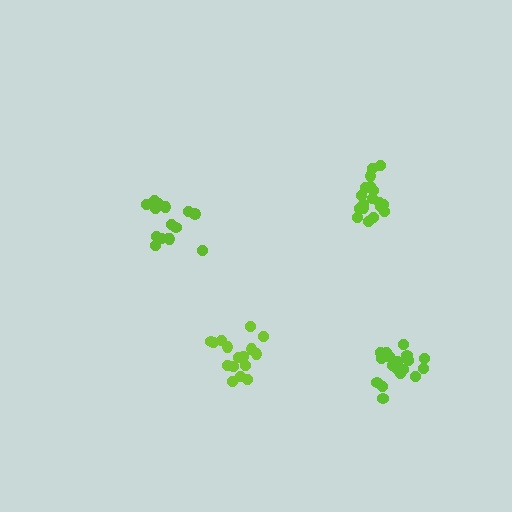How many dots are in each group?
Group 1: 21 dots, Group 2: 19 dots, Group 3: 16 dots, Group 4: 17 dots (73 total).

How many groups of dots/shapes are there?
There are 4 groups.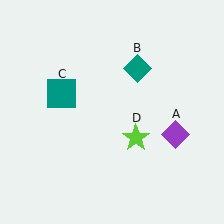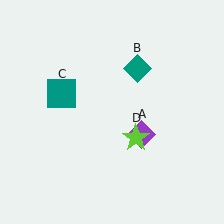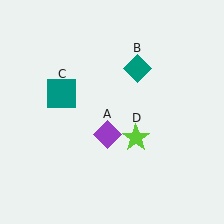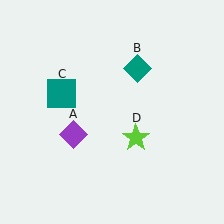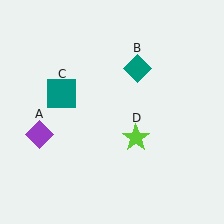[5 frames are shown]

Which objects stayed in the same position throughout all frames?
Teal diamond (object B) and teal square (object C) and lime star (object D) remained stationary.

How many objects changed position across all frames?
1 object changed position: purple diamond (object A).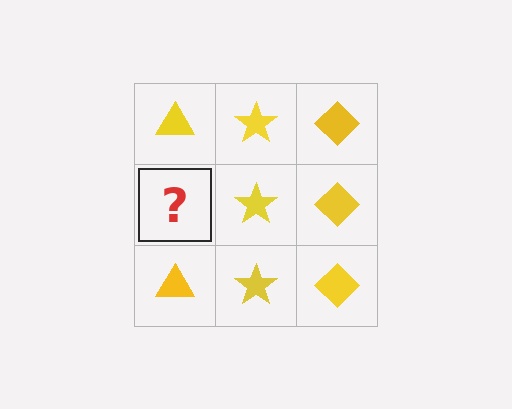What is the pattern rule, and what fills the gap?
The rule is that each column has a consistent shape. The gap should be filled with a yellow triangle.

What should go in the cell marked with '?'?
The missing cell should contain a yellow triangle.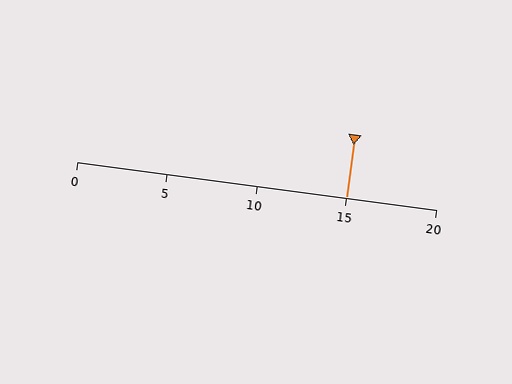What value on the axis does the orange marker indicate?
The marker indicates approximately 15.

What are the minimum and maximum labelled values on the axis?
The axis runs from 0 to 20.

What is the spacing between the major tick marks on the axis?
The major ticks are spaced 5 apart.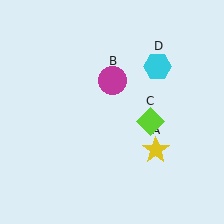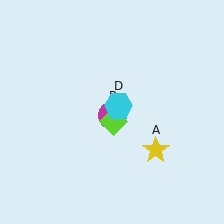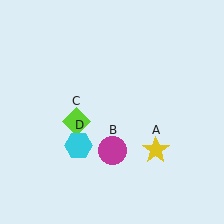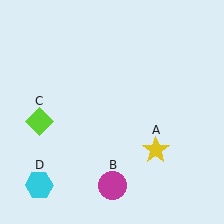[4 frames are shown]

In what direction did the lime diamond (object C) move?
The lime diamond (object C) moved left.